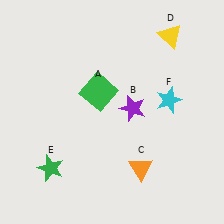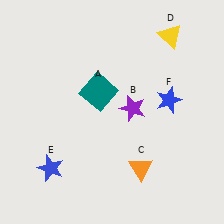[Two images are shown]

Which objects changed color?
A changed from green to teal. E changed from green to blue. F changed from cyan to blue.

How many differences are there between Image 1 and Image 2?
There are 3 differences between the two images.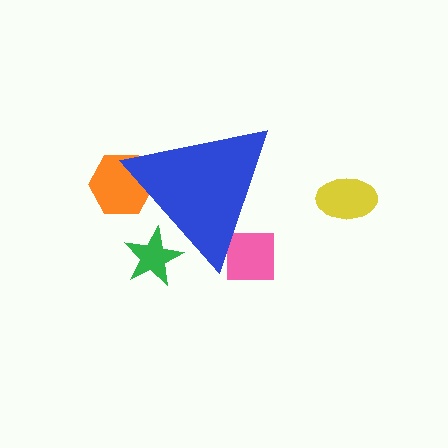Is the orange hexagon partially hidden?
Yes, the orange hexagon is partially hidden behind the blue triangle.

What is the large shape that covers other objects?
A blue triangle.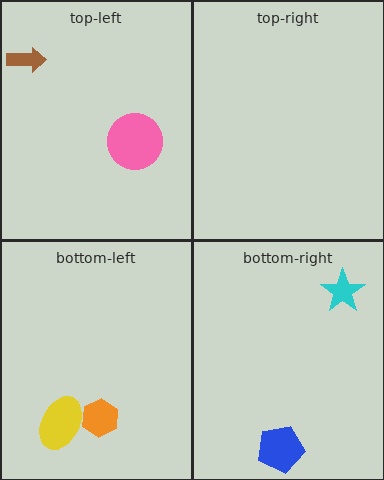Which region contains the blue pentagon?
The bottom-right region.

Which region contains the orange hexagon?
The bottom-left region.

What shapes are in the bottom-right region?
The blue pentagon, the cyan star.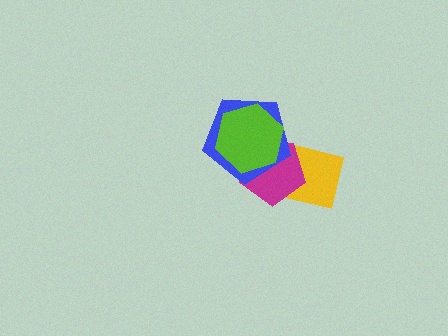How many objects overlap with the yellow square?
2 objects overlap with the yellow square.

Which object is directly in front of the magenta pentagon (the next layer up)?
The blue pentagon is directly in front of the magenta pentagon.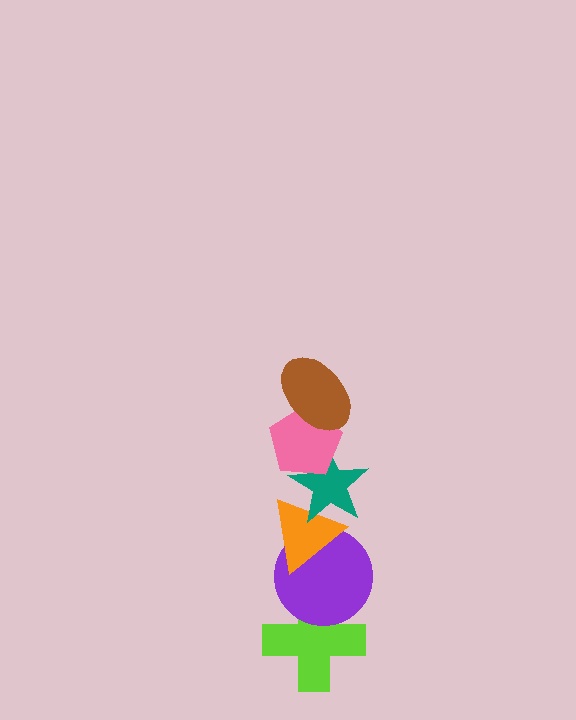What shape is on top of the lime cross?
The purple circle is on top of the lime cross.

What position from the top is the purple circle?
The purple circle is 5th from the top.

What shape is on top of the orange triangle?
The teal star is on top of the orange triangle.